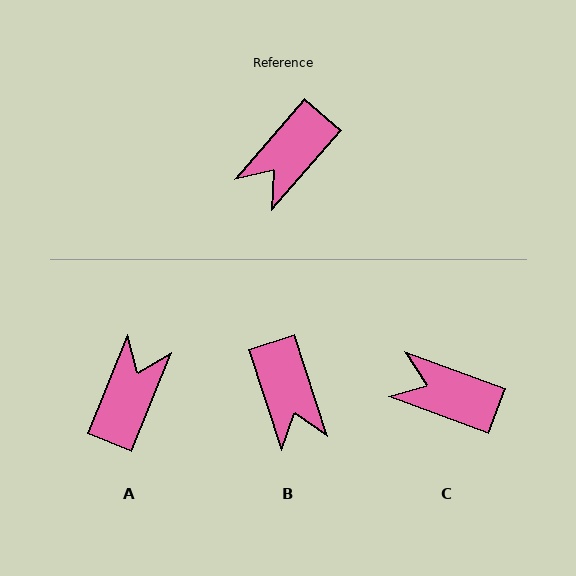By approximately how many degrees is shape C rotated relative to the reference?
Approximately 69 degrees clockwise.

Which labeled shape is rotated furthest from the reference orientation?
A, about 161 degrees away.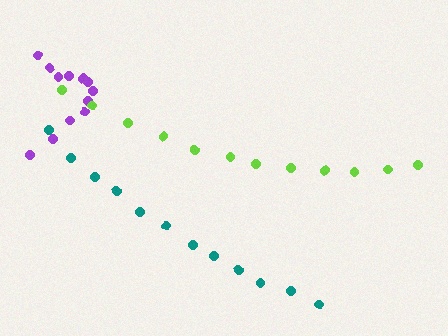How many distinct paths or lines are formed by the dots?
There are 3 distinct paths.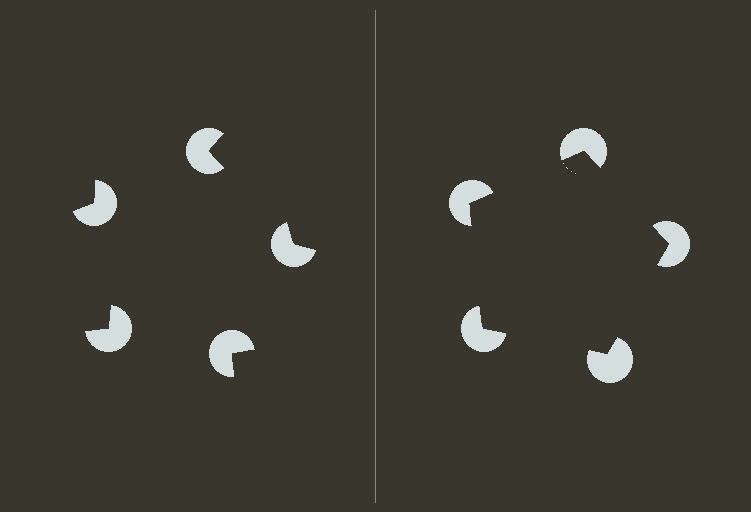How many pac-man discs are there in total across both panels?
10 — 5 on each side.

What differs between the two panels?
The pac-man discs are positioned identically on both sides; only the wedge orientations differ. On the right they align to a pentagon; on the left they are misaligned.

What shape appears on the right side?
An illusory pentagon.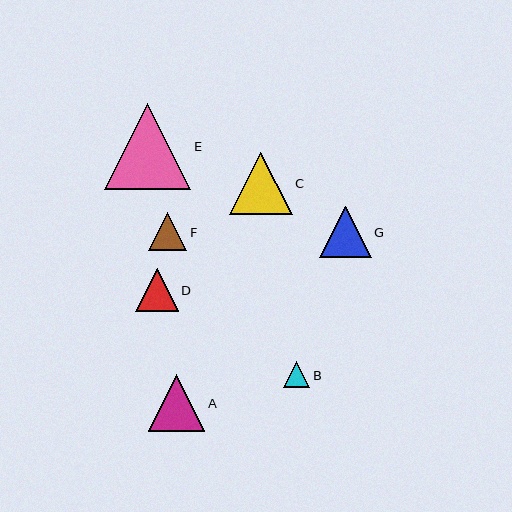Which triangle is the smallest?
Triangle B is the smallest with a size of approximately 26 pixels.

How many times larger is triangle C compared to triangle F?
Triangle C is approximately 1.7 times the size of triangle F.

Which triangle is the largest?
Triangle E is the largest with a size of approximately 86 pixels.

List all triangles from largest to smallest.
From largest to smallest: E, C, A, G, D, F, B.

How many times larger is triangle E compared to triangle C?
Triangle E is approximately 1.4 times the size of triangle C.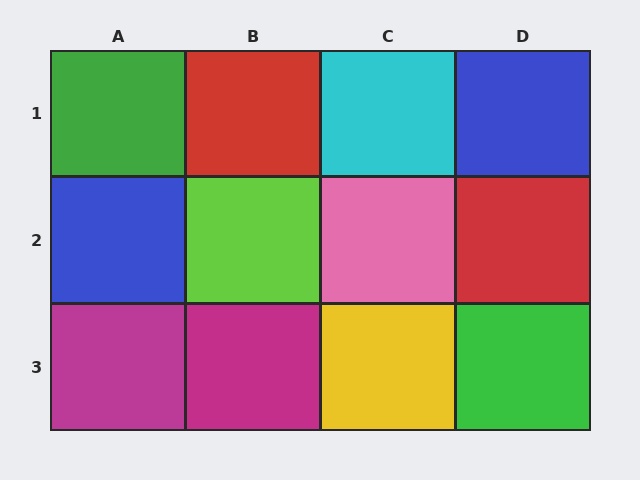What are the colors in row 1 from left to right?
Green, red, cyan, blue.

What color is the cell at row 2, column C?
Pink.